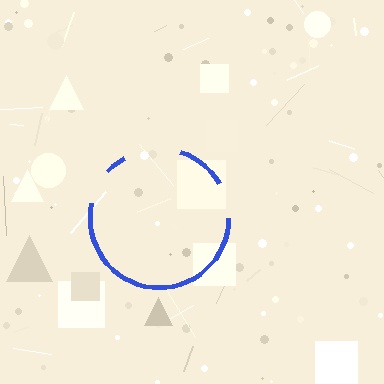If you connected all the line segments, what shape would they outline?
They would outline a circle.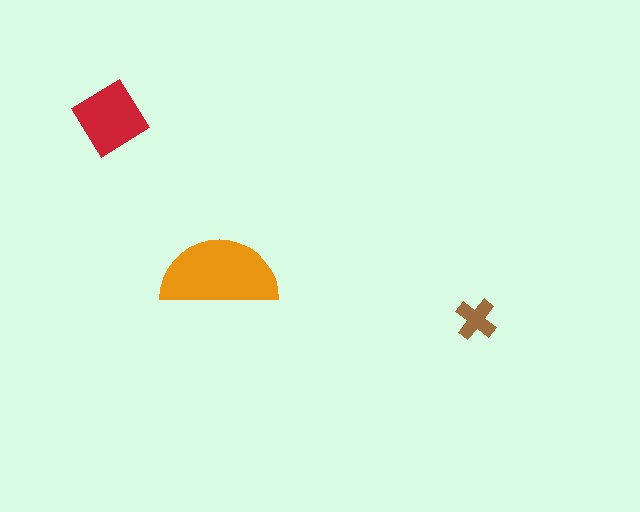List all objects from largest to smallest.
The orange semicircle, the red diamond, the brown cross.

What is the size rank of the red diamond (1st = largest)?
2nd.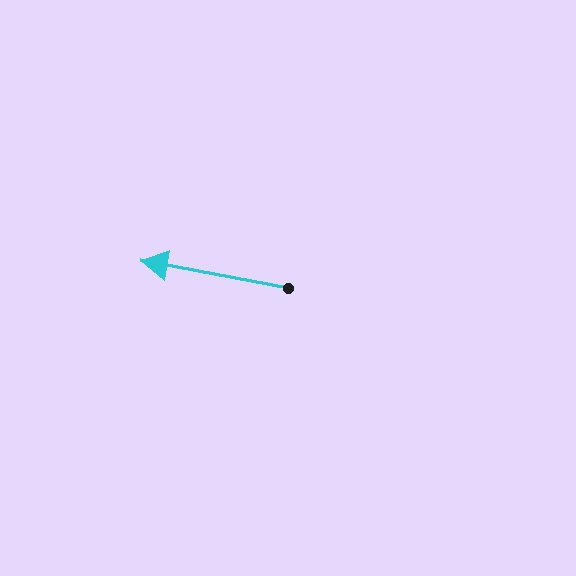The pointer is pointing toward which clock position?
Roughly 9 o'clock.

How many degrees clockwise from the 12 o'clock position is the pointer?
Approximately 280 degrees.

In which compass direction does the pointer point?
West.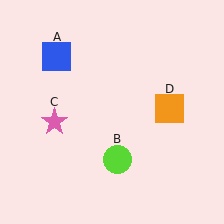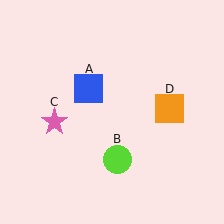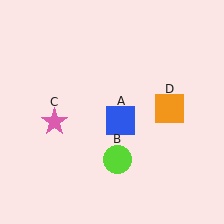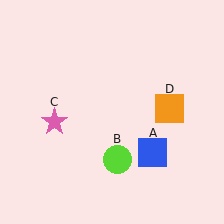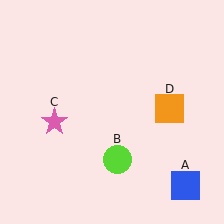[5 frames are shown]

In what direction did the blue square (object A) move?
The blue square (object A) moved down and to the right.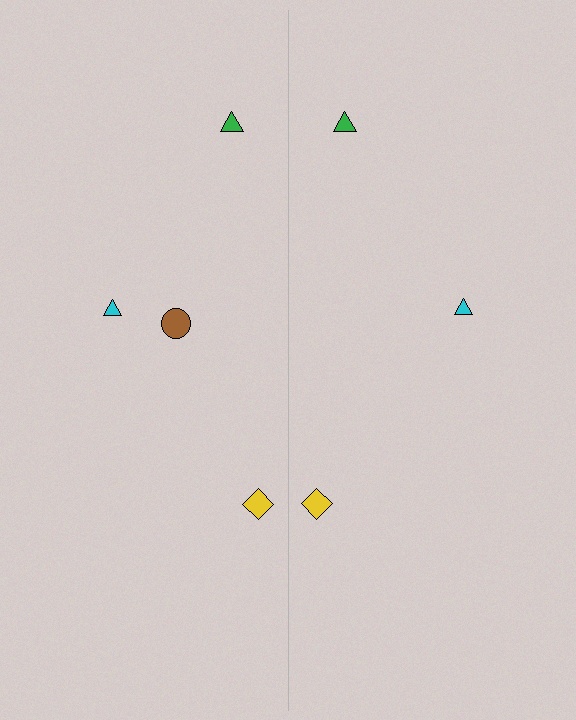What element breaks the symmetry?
A brown circle is missing from the right side.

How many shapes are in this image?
There are 7 shapes in this image.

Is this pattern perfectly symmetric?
No, the pattern is not perfectly symmetric. A brown circle is missing from the right side.